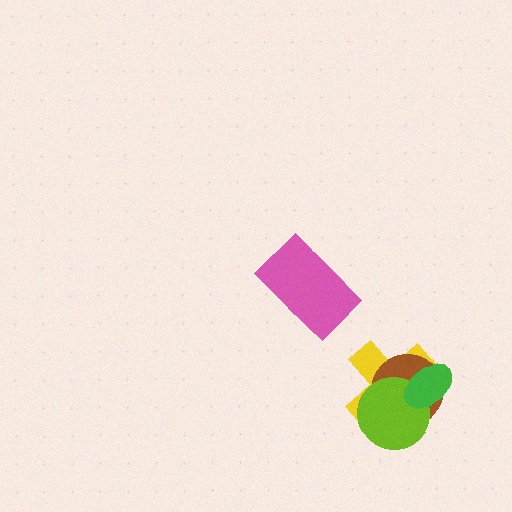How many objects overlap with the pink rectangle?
0 objects overlap with the pink rectangle.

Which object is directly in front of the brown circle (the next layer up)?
The lime circle is directly in front of the brown circle.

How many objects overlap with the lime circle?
3 objects overlap with the lime circle.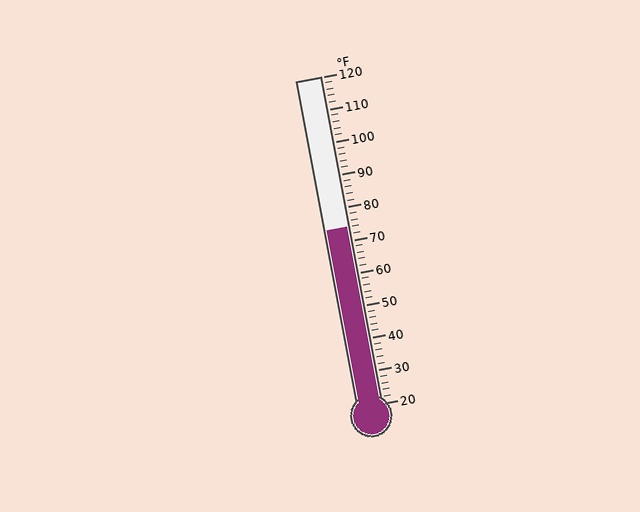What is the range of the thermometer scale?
The thermometer scale ranges from 20°F to 120°F.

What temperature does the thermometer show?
The thermometer shows approximately 74°F.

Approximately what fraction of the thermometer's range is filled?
The thermometer is filled to approximately 55% of its range.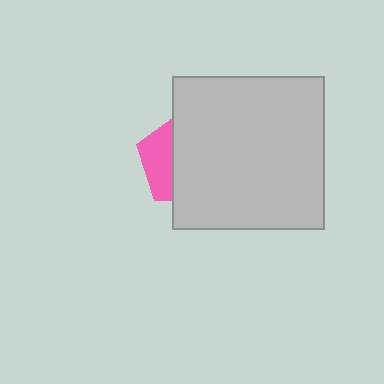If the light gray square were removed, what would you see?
You would see the complete pink pentagon.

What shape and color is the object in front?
The object in front is a light gray square.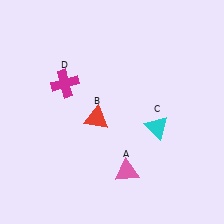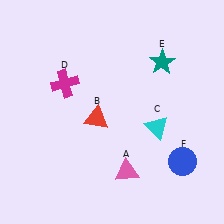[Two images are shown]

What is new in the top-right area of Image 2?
A teal star (E) was added in the top-right area of Image 2.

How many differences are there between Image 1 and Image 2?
There are 2 differences between the two images.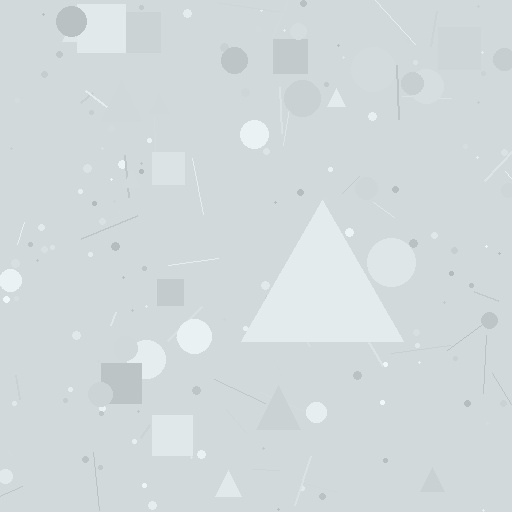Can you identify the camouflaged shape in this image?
The camouflaged shape is a triangle.